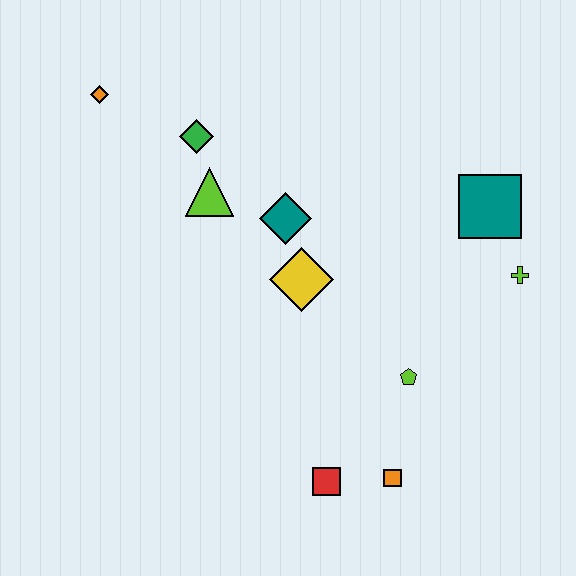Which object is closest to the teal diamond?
The yellow diamond is closest to the teal diamond.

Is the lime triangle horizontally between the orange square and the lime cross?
No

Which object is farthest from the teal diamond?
The orange square is farthest from the teal diamond.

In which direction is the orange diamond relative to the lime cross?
The orange diamond is to the left of the lime cross.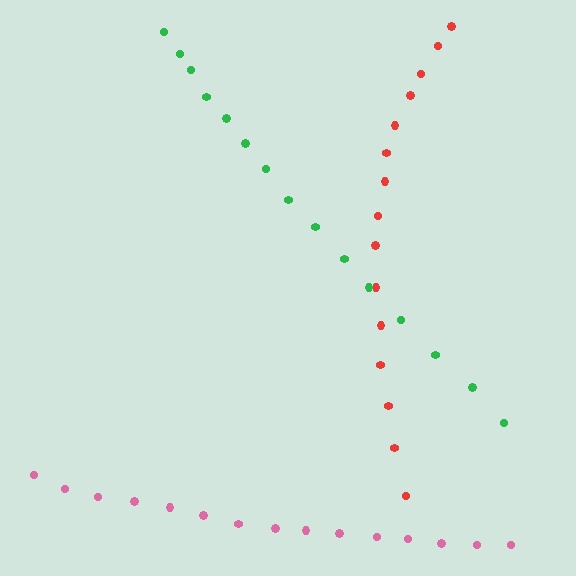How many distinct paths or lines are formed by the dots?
There are 3 distinct paths.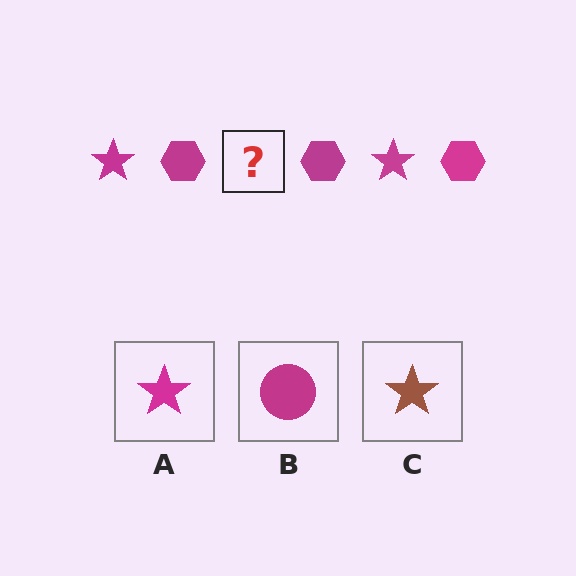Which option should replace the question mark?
Option A.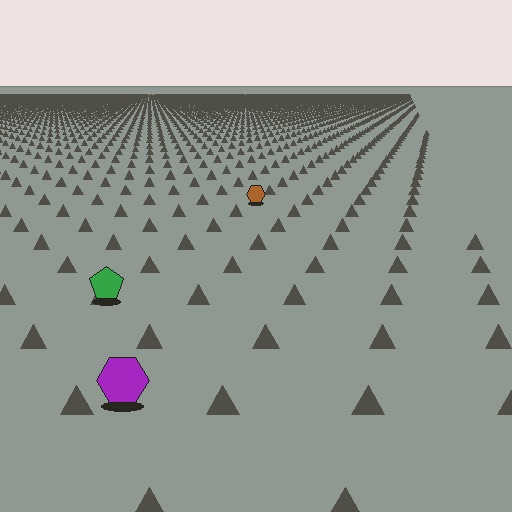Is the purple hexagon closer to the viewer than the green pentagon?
Yes. The purple hexagon is closer — you can tell from the texture gradient: the ground texture is coarser near it.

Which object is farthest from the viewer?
The brown hexagon is farthest from the viewer. It appears smaller and the ground texture around it is denser.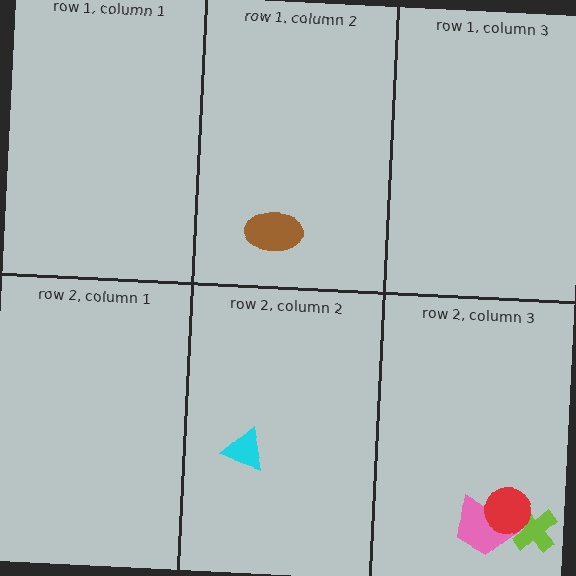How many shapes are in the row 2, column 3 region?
3.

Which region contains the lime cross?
The row 2, column 3 region.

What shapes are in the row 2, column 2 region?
The cyan triangle.